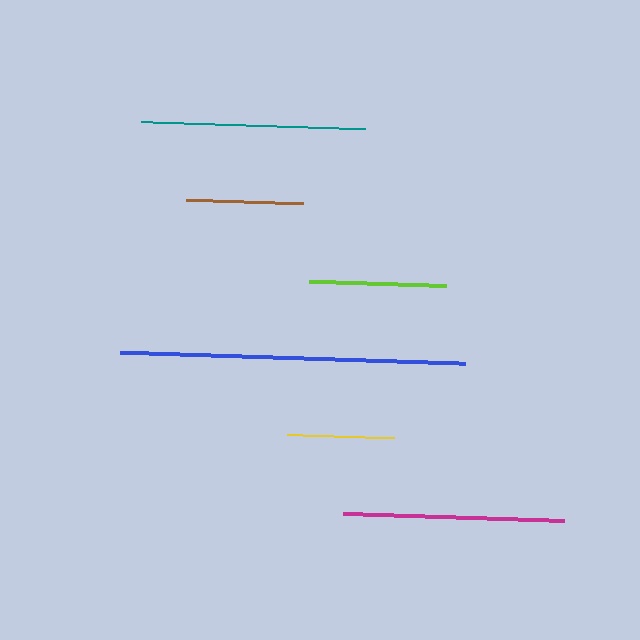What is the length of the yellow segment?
The yellow segment is approximately 108 pixels long.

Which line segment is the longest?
The blue line is the longest at approximately 346 pixels.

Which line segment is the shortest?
The yellow line is the shortest at approximately 108 pixels.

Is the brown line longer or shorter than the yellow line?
The brown line is longer than the yellow line.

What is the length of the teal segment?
The teal segment is approximately 224 pixels long.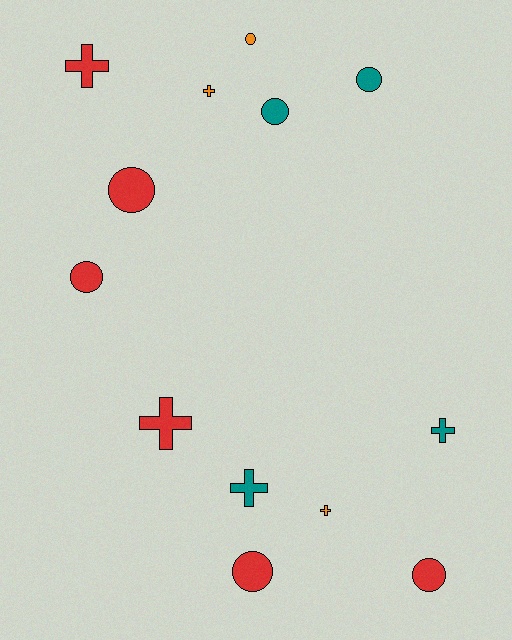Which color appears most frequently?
Red, with 6 objects.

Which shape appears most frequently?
Circle, with 7 objects.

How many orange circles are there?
There is 1 orange circle.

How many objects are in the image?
There are 13 objects.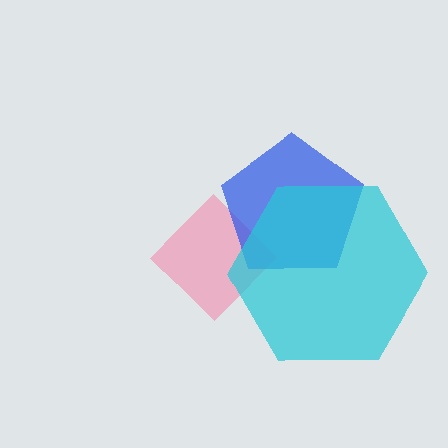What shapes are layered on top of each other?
The layered shapes are: a pink diamond, a blue pentagon, a cyan hexagon.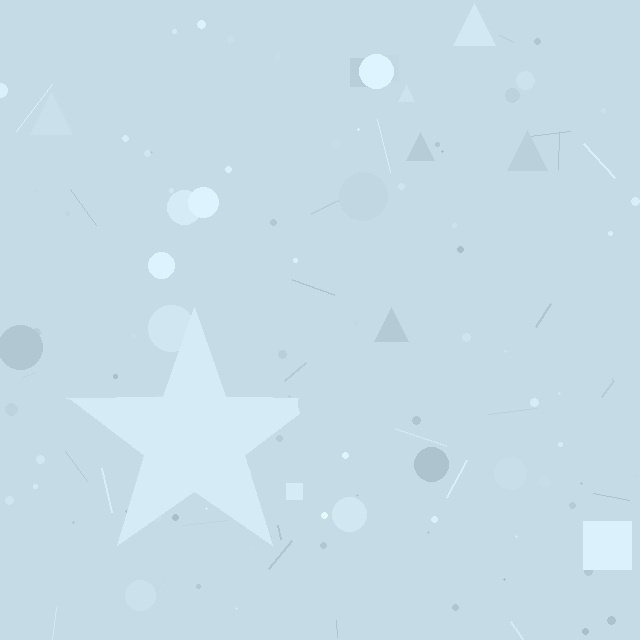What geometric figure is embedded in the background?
A star is embedded in the background.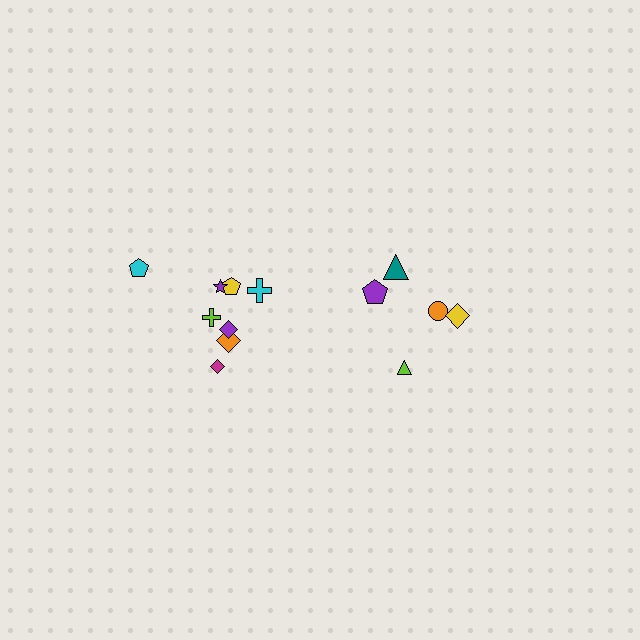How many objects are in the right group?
There are 5 objects.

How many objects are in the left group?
There are 8 objects.